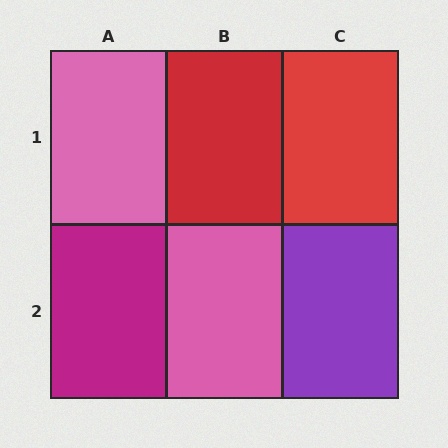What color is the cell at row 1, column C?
Red.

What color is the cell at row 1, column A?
Pink.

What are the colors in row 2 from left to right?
Magenta, pink, purple.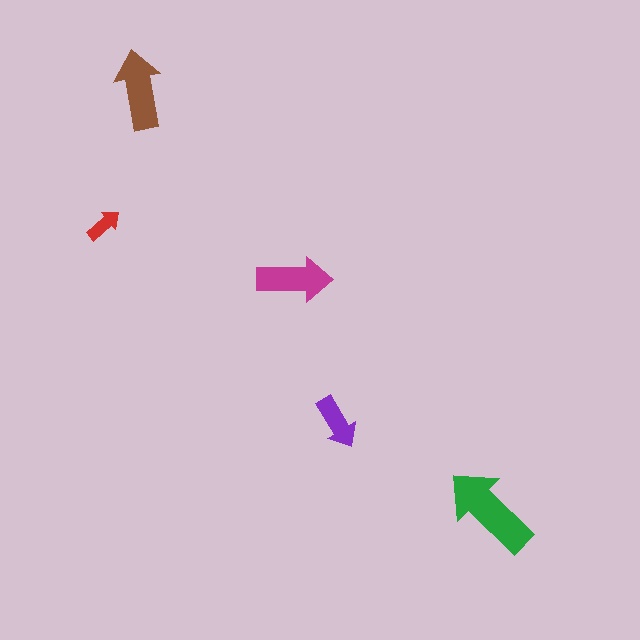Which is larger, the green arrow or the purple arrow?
The green one.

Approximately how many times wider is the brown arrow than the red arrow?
About 2 times wider.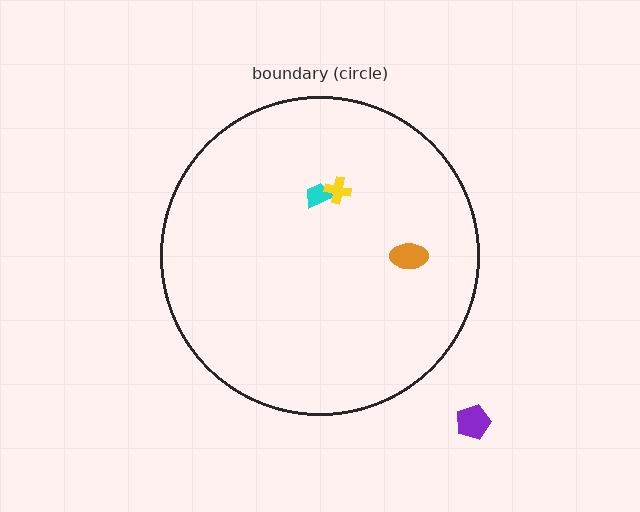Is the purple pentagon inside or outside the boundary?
Outside.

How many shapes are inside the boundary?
3 inside, 1 outside.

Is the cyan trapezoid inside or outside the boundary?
Inside.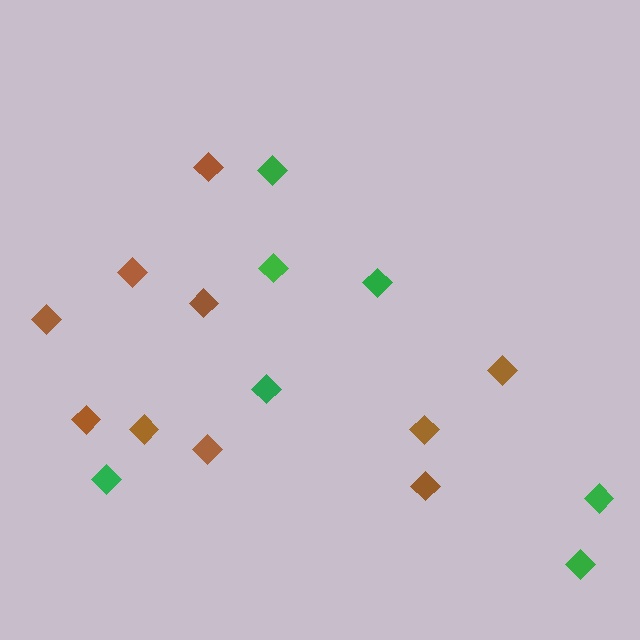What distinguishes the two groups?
There are 2 groups: one group of brown diamonds (10) and one group of green diamonds (7).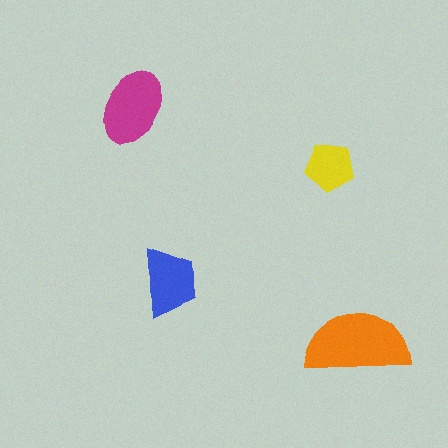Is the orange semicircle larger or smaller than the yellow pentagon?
Larger.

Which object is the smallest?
The yellow pentagon.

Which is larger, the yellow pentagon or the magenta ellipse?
The magenta ellipse.